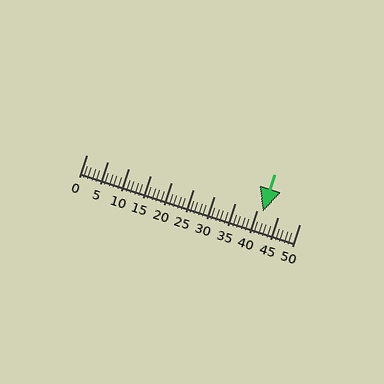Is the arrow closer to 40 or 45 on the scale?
The arrow is closer to 40.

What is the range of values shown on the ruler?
The ruler shows values from 0 to 50.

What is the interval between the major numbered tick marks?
The major tick marks are spaced 5 units apart.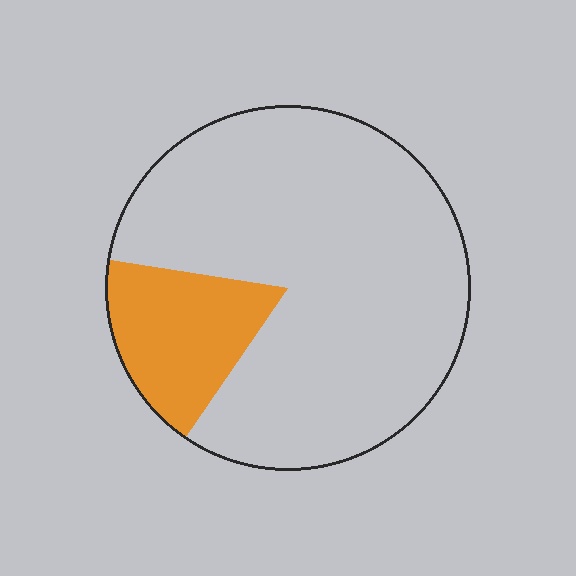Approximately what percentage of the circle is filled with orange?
Approximately 20%.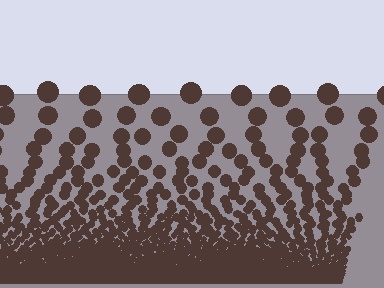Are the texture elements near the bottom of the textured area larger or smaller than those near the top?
Smaller. The gradient is inverted — elements near the bottom are smaller and denser.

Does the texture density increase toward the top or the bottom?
Density increases toward the bottom.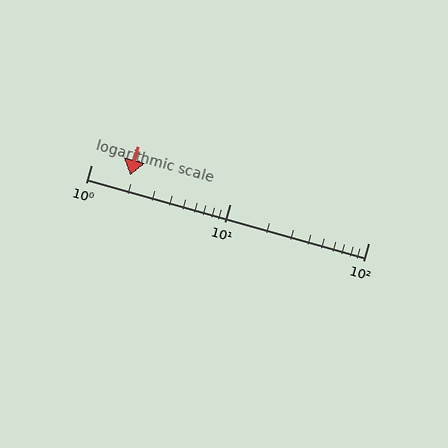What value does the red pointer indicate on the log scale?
The pointer indicates approximately 1.9.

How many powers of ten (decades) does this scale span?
The scale spans 2 decades, from 1 to 100.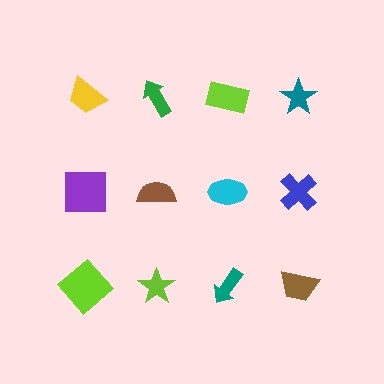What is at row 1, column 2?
A green arrow.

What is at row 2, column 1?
A purple square.